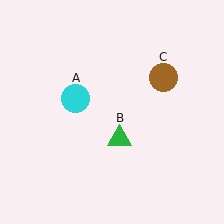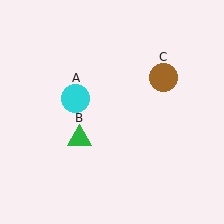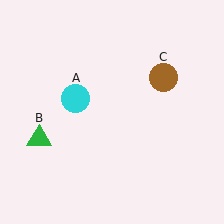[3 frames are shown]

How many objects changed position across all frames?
1 object changed position: green triangle (object B).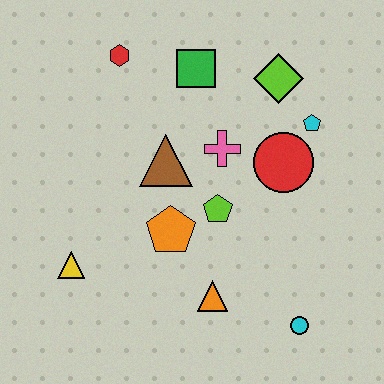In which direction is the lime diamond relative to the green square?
The lime diamond is to the right of the green square.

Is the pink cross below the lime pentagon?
No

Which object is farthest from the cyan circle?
The red hexagon is farthest from the cyan circle.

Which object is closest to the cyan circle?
The orange triangle is closest to the cyan circle.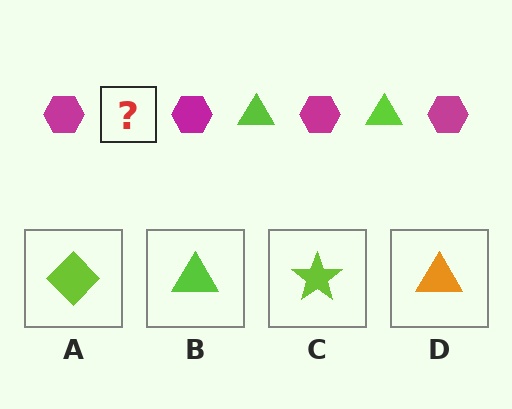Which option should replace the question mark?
Option B.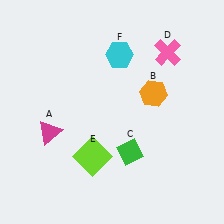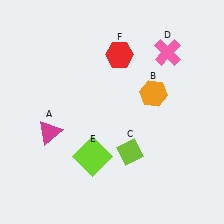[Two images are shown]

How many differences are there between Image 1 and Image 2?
There are 2 differences between the two images.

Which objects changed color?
C changed from green to lime. F changed from cyan to red.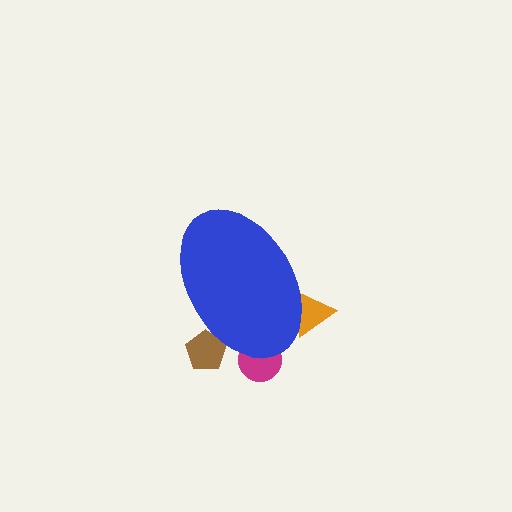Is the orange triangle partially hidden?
Yes, the orange triangle is partially hidden behind the blue ellipse.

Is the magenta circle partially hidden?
Yes, the magenta circle is partially hidden behind the blue ellipse.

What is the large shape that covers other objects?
A blue ellipse.